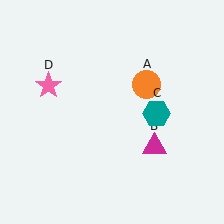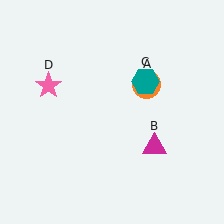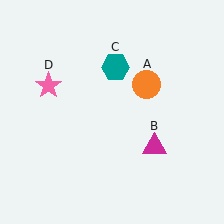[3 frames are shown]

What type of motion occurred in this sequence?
The teal hexagon (object C) rotated counterclockwise around the center of the scene.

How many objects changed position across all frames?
1 object changed position: teal hexagon (object C).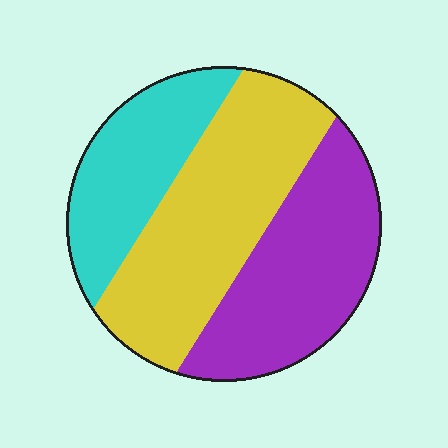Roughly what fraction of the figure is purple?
Purple covers 35% of the figure.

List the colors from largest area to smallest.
From largest to smallest: yellow, purple, cyan.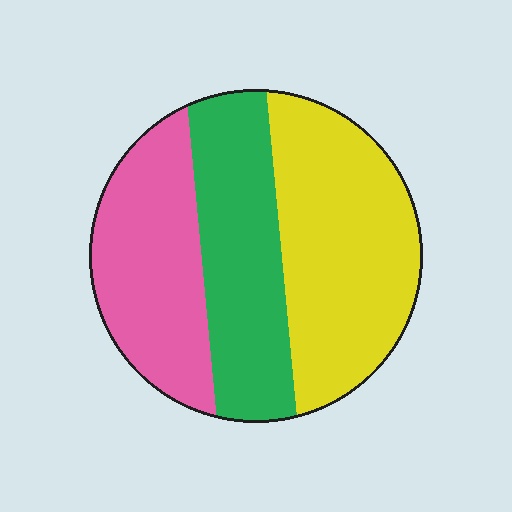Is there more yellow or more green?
Yellow.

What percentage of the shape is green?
Green covers roughly 30% of the shape.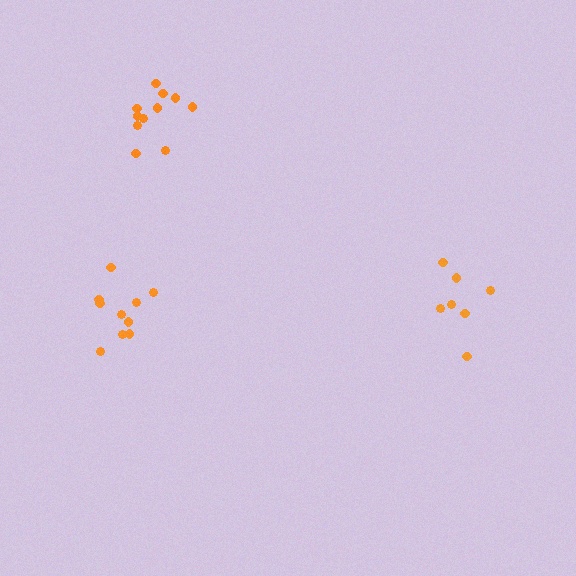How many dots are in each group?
Group 1: 7 dots, Group 2: 10 dots, Group 3: 11 dots (28 total).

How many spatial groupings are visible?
There are 3 spatial groupings.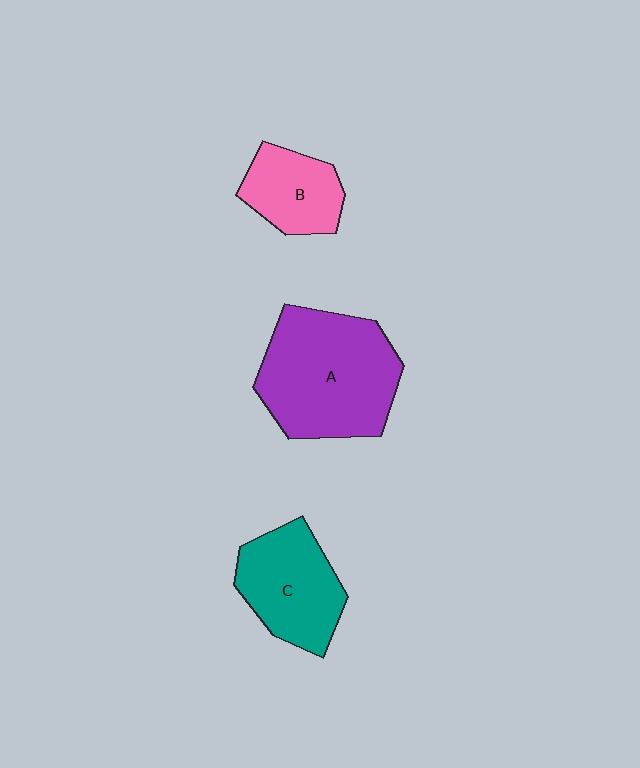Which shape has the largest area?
Shape A (purple).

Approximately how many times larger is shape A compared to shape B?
Approximately 2.2 times.